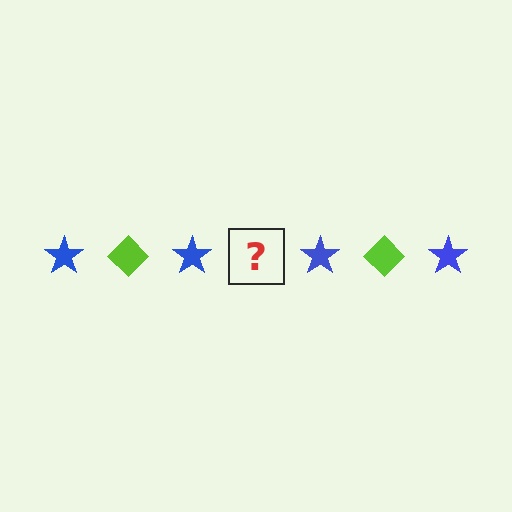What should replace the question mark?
The question mark should be replaced with a lime diamond.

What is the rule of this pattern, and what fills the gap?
The rule is that the pattern alternates between blue star and lime diamond. The gap should be filled with a lime diamond.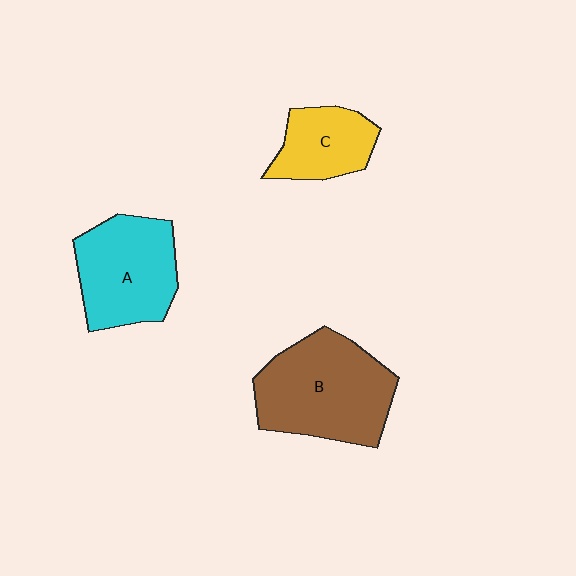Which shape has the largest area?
Shape B (brown).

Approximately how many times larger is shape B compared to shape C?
Approximately 2.0 times.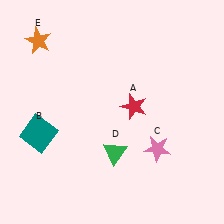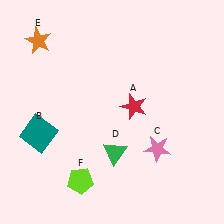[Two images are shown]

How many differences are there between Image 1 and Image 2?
There is 1 difference between the two images.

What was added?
A lime pentagon (F) was added in Image 2.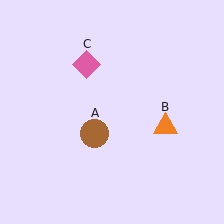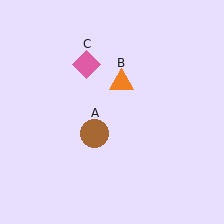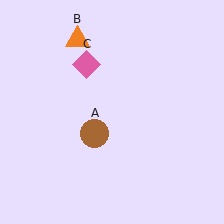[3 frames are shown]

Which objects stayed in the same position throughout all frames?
Brown circle (object A) and pink diamond (object C) remained stationary.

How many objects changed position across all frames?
1 object changed position: orange triangle (object B).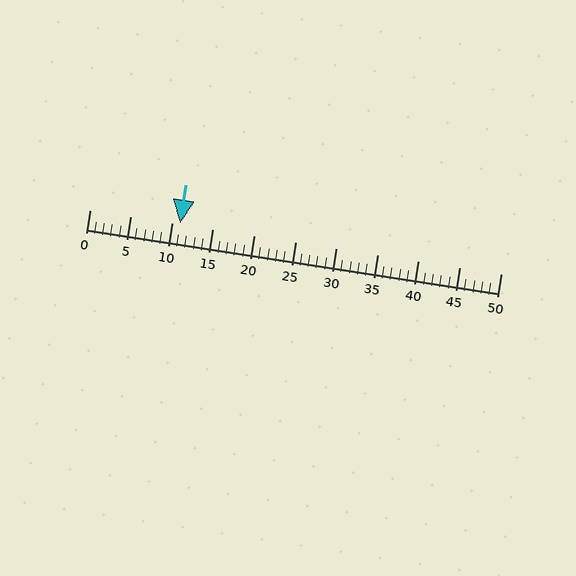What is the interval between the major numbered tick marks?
The major tick marks are spaced 5 units apart.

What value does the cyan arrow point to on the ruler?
The cyan arrow points to approximately 11.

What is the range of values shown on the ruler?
The ruler shows values from 0 to 50.